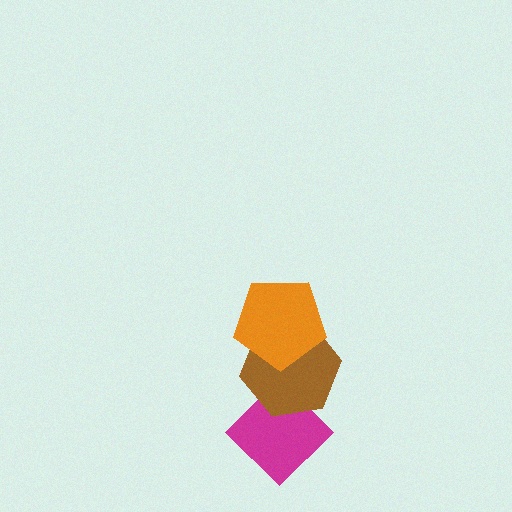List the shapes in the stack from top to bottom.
From top to bottom: the orange pentagon, the brown hexagon, the magenta diamond.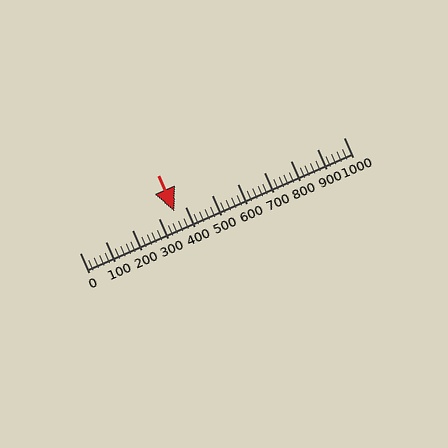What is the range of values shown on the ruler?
The ruler shows values from 0 to 1000.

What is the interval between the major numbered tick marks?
The major tick marks are spaced 100 units apart.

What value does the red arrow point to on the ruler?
The red arrow points to approximately 360.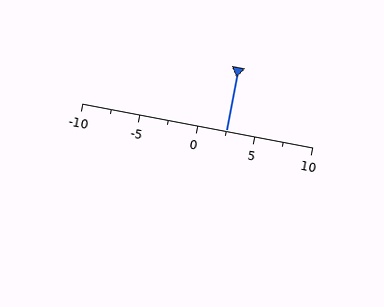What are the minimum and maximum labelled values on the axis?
The axis runs from -10 to 10.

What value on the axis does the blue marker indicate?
The marker indicates approximately 2.5.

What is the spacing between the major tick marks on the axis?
The major ticks are spaced 5 apart.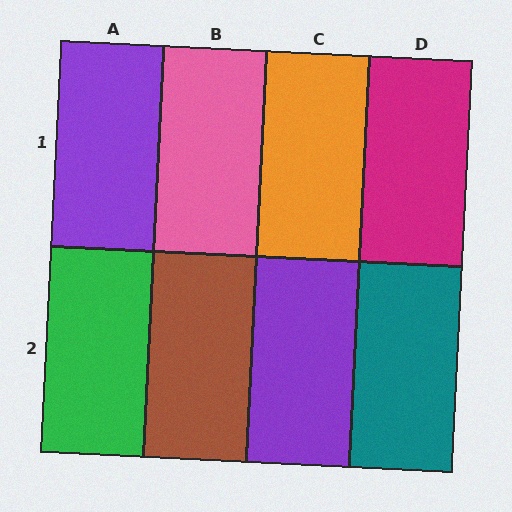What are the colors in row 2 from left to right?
Green, brown, purple, teal.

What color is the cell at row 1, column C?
Orange.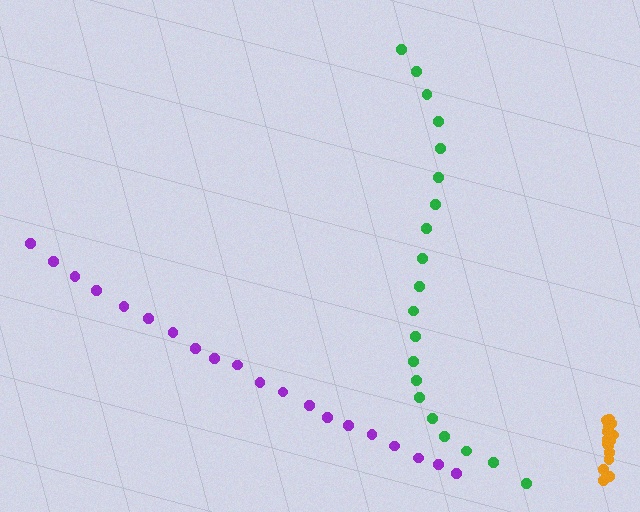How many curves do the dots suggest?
There are 3 distinct paths.